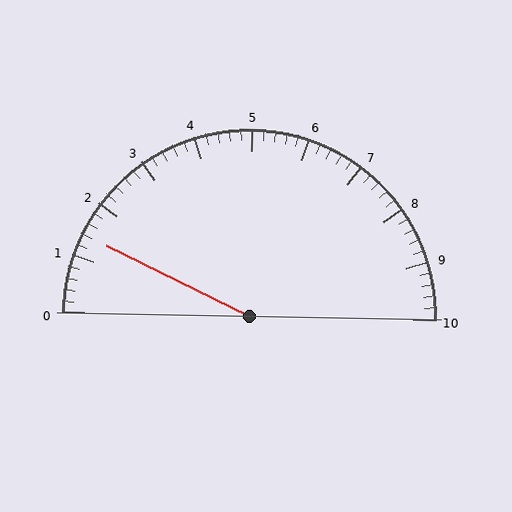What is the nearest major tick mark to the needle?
The nearest major tick mark is 1.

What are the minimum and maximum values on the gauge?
The gauge ranges from 0 to 10.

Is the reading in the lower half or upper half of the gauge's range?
The reading is in the lower half of the range (0 to 10).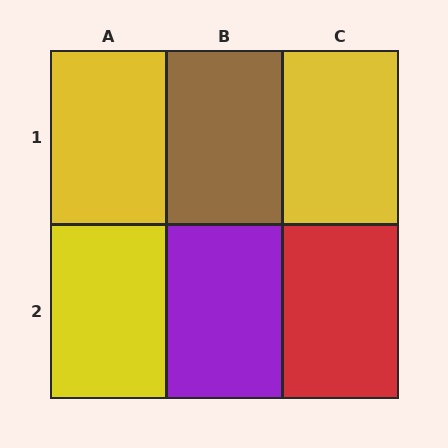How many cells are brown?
1 cell is brown.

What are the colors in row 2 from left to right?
Yellow, purple, red.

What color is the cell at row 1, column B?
Brown.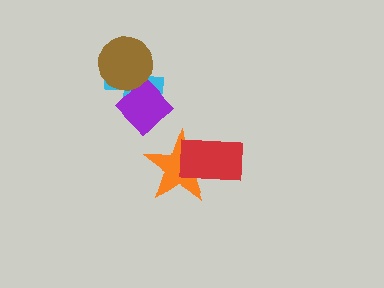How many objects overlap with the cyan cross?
2 objects overlap with the cyan cross.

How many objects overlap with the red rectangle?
1 object overlaps with the red rectangle.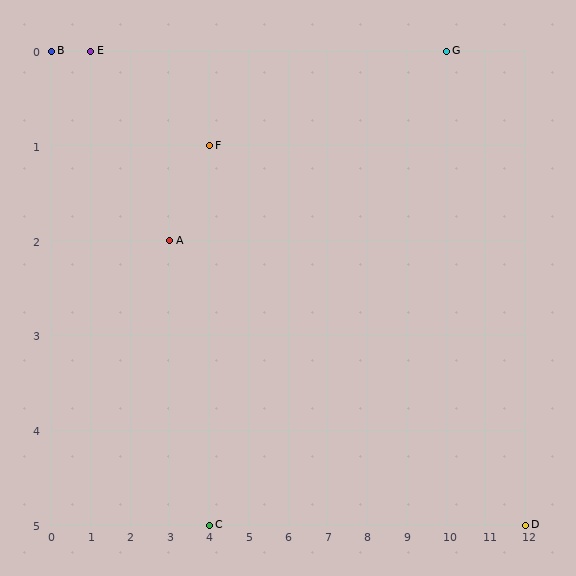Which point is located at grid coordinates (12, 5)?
Point D is at (12, 5).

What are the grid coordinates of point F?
Point F is at grid coordinates (4, 1).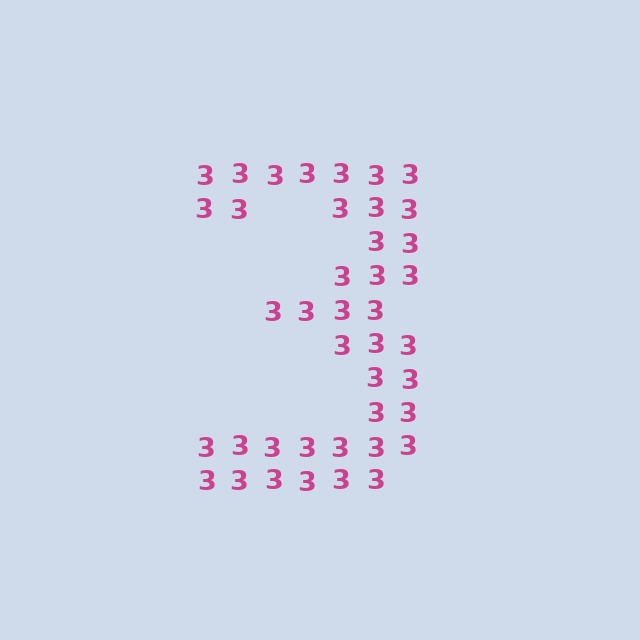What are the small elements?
The small elements are digit 3's.